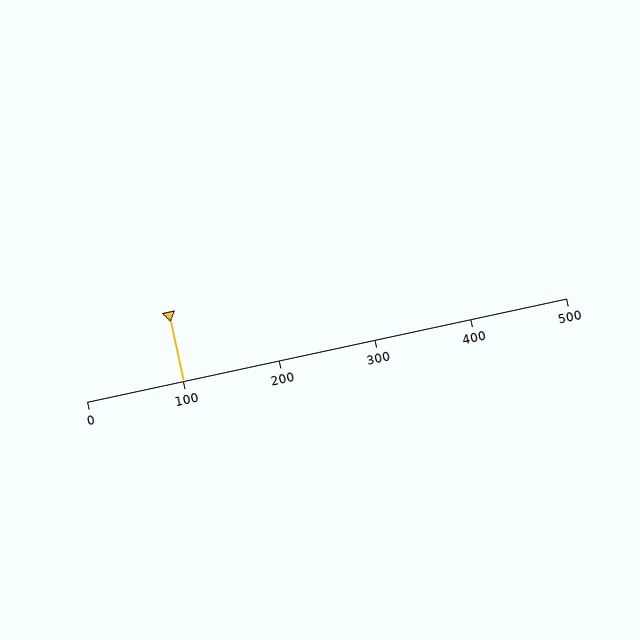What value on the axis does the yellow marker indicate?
The marker indicates approximately 100.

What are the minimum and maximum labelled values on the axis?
The axis runs from 0 to 500.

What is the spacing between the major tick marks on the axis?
The major ticks are spaced 100 apart.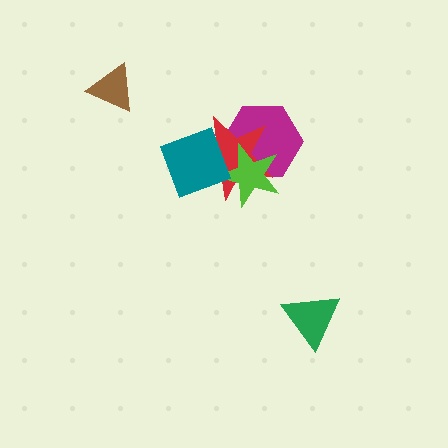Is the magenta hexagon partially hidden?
Yes, it is partially covered by another shape.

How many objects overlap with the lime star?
3 objects overlap with the lime star.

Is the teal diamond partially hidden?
No, no other shape covers it.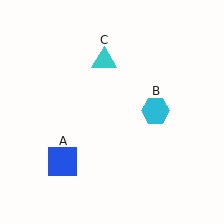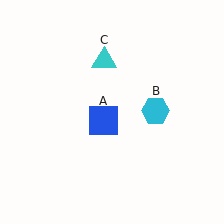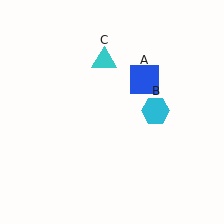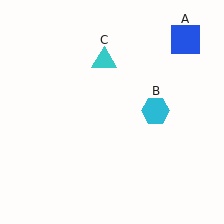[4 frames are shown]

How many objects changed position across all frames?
1 object changed position: blue square (object A).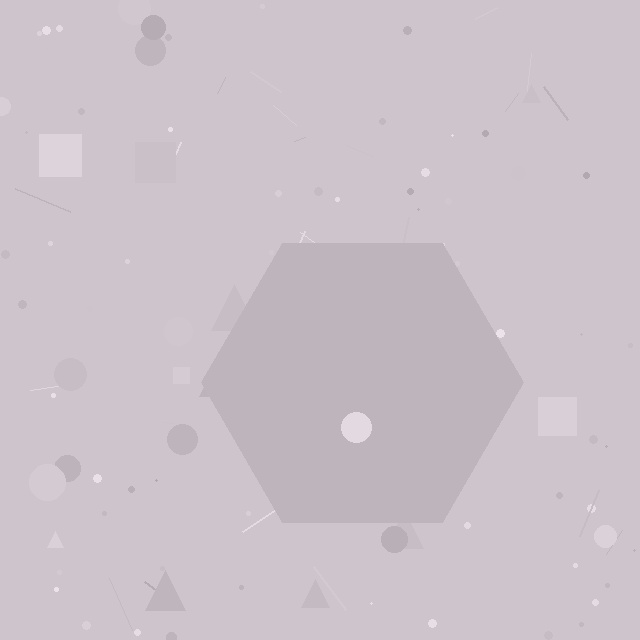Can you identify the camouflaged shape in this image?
The camouflaged shape is a hexagon.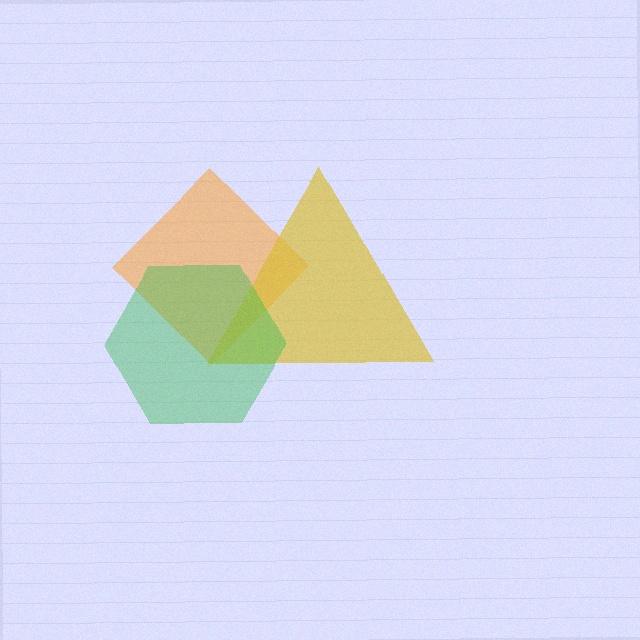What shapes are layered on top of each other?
The layered shapes are: an orange diamond, a yellow triangle, a green hexagon.